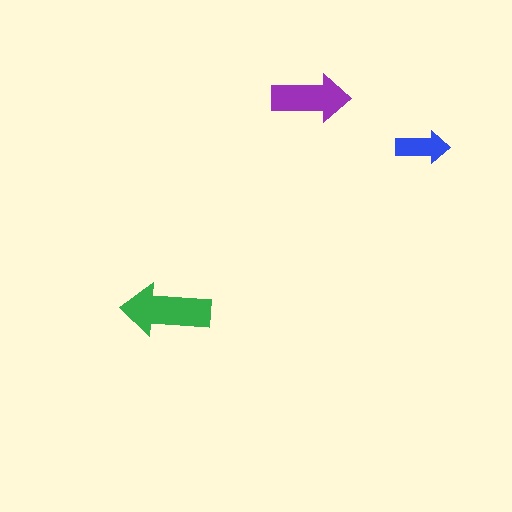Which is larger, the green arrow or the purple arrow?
The green one.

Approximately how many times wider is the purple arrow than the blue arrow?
About 1.5 times wider.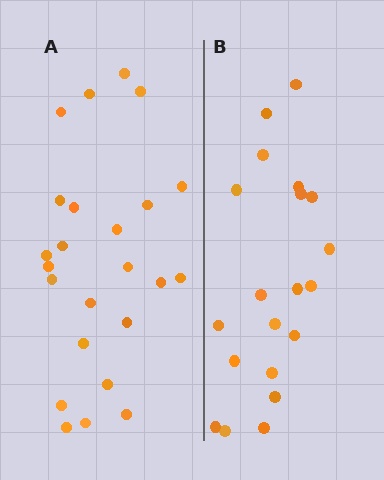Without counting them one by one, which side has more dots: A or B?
Region A (the left region) has more dots.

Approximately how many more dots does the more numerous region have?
Region A has about 4 more dots than region B.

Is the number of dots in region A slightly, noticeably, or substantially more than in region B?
Region A has only slightly more — the two regions are fairly close. The ratio is roughly 1.2 to 1.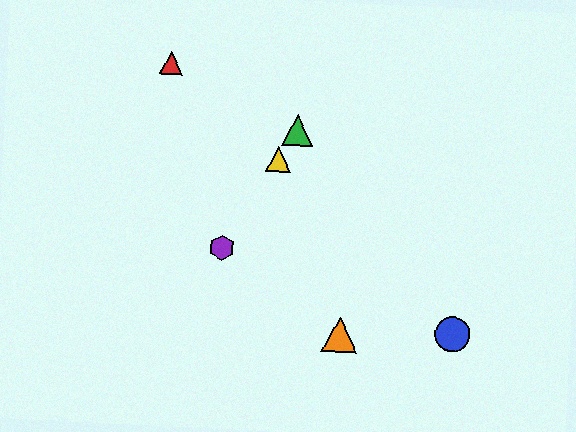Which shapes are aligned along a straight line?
The green triangle, the yellow triangle, the purple hexagon are aligned along a straight line.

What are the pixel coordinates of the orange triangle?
The orange triangle is at (339, 335).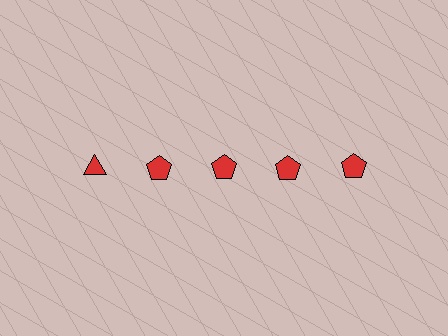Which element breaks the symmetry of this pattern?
The red triangle in the top row, leftmost column breaks the symmetry. All other shapes are red pentagons.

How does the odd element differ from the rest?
It has a different shape: triangle instead of pentagon.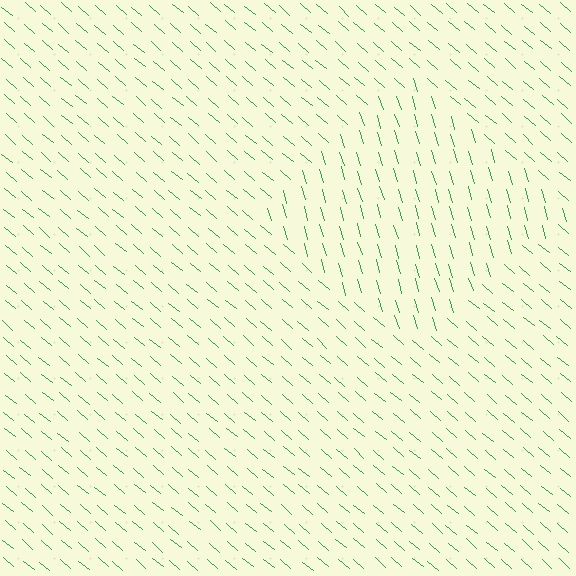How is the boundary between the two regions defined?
The boundary is defined purely by a change in line orientation (approximately 33 degrees difference). All lines are the same color and thickness.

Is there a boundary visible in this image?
Yes, there is a texture boundary formed by a change in line orientation.